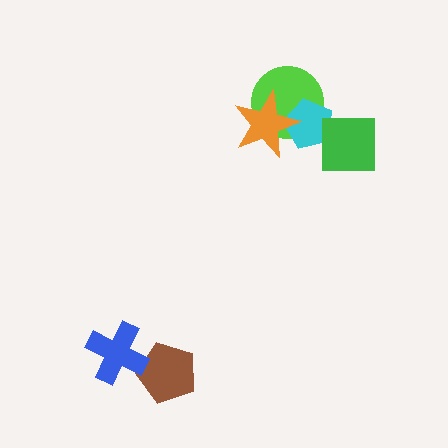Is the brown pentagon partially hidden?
Yes, it is partially covered by another shape.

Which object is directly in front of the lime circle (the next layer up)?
The cyan pentagon is directly in front of the lime circle.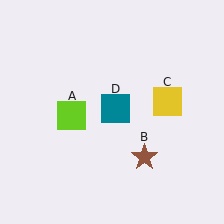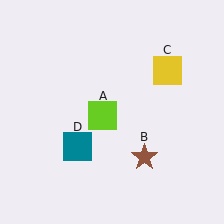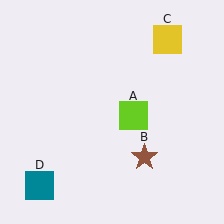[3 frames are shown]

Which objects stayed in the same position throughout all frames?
Brown star (object B) remained stationary.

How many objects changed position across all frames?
3 objects changed position: lime square (object A), yellow square (object C), teal square (object D).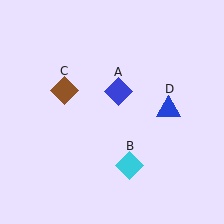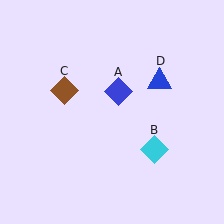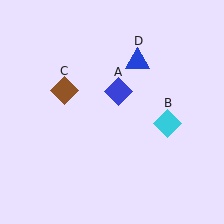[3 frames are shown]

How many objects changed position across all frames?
2 objects changed position: cyan diamond (object B), blue triangle (object D).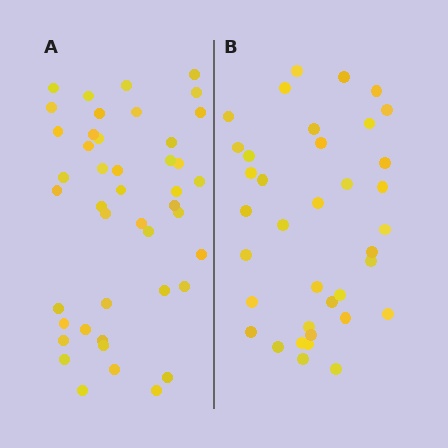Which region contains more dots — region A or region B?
Region A (the left region) has more dots.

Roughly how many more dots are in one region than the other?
Region A has roughly 8 or so more dots than region B.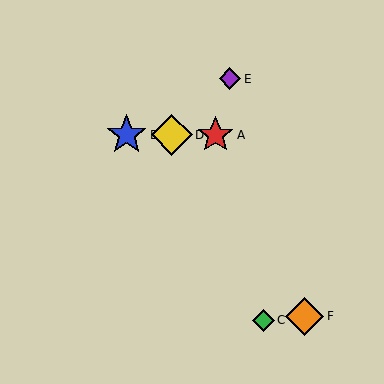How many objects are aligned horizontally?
3 objects (A, B, D) are aligned horizontally.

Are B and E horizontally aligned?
No, B is at y≈135 and E is at y≈79.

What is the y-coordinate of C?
Object C is at y≈320.